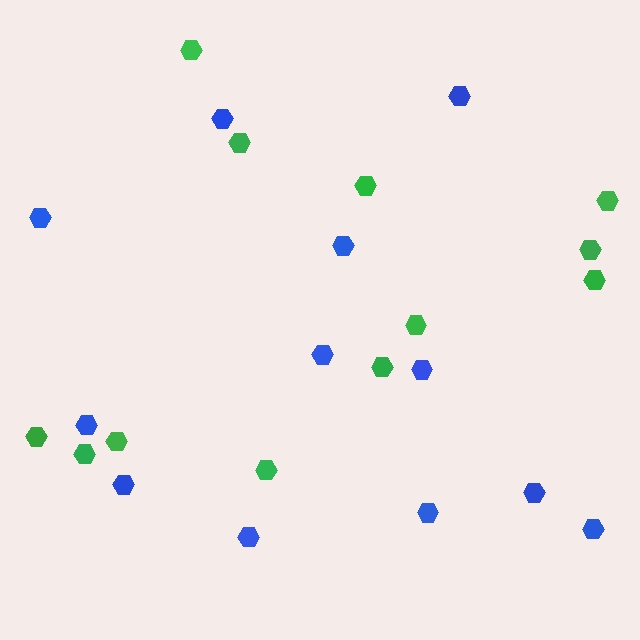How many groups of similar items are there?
There are 2 groups: one group of blue hexagons (12) and one group of green hexagons (12).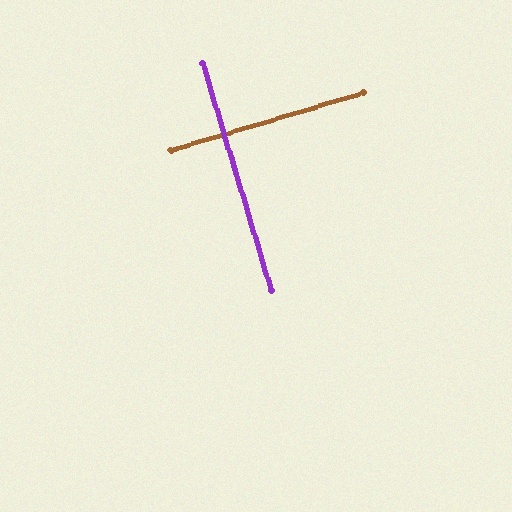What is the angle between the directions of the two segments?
Approximately 90 degrees.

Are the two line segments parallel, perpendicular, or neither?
Perpendicular — they meet at approximately 90°.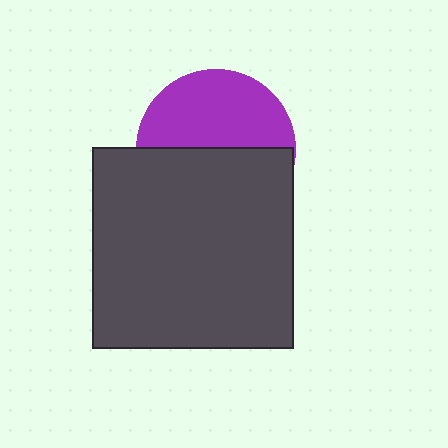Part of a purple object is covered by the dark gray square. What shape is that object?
It is a circle.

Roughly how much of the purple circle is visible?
About half of it is visible (roughly 49%).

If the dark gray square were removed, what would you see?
You would see the complete purple circle.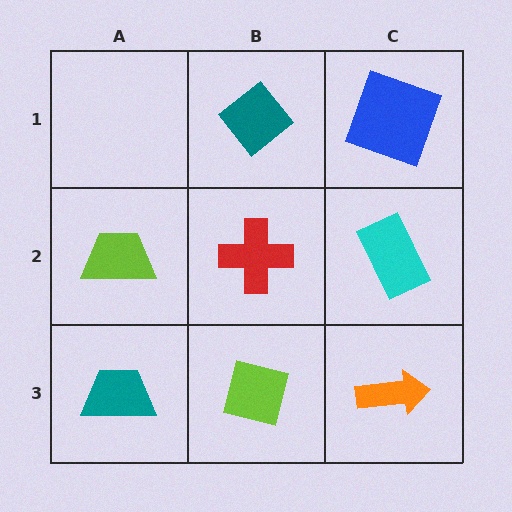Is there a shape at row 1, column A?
No, that cell is empty.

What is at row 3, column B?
A lime square.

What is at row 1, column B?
A teal diamond.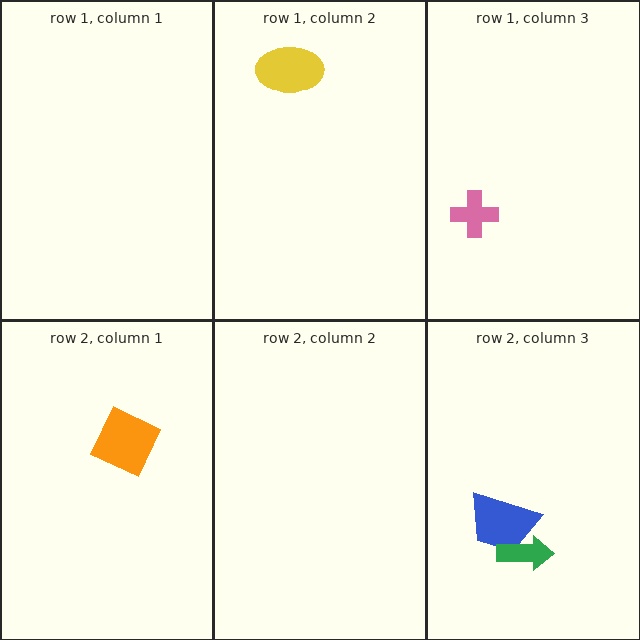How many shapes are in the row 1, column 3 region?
1.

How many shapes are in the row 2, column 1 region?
1.